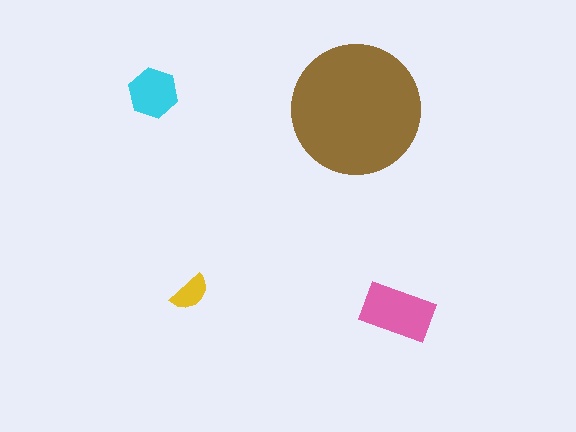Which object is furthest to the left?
The cyan hexagon is leftmost.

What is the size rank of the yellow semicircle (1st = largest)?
4th.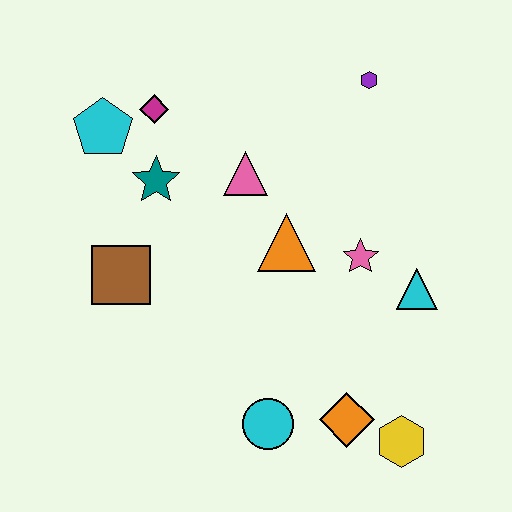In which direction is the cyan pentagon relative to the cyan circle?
The cyan pentagon is above the cyan circle.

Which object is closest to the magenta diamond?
The cyan pentagon is closest to the magenta diamond.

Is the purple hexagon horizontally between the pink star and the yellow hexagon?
Yes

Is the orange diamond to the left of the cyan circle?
No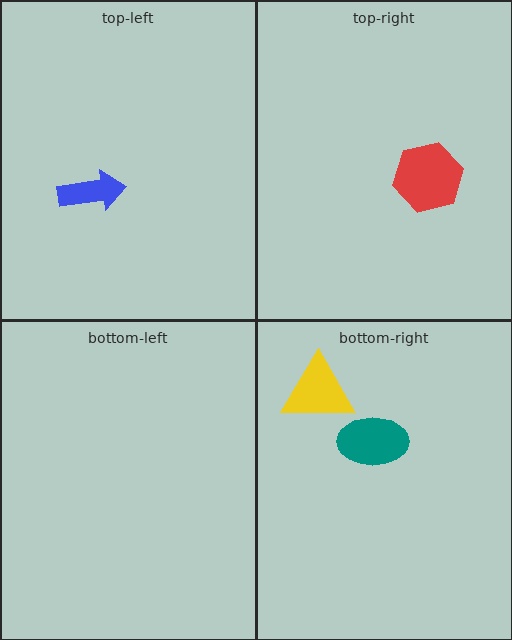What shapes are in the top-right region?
The red hexagon.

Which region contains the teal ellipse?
The bottom-right region.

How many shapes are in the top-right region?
1.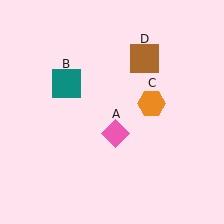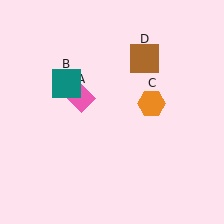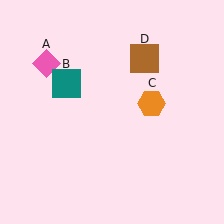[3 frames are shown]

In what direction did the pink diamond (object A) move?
The pink diamond (object A) moved up and to the left.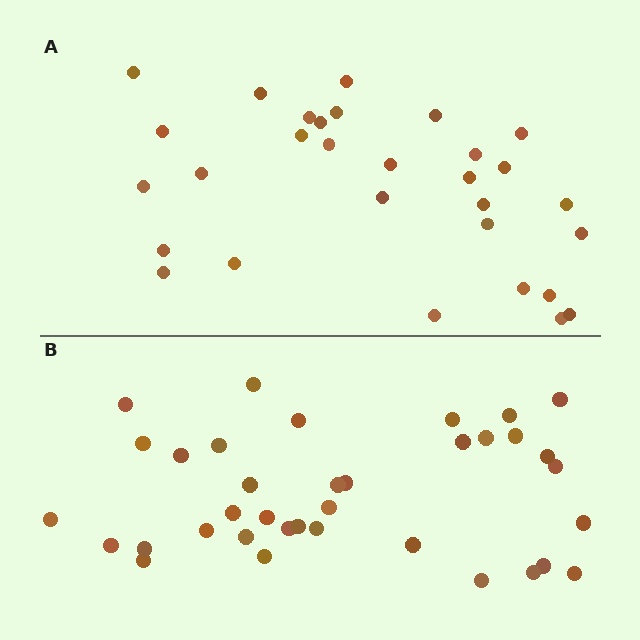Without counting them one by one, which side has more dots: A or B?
Region B (the bottom region) has more dots.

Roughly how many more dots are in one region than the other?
Region B has about 6 more dots than region A.